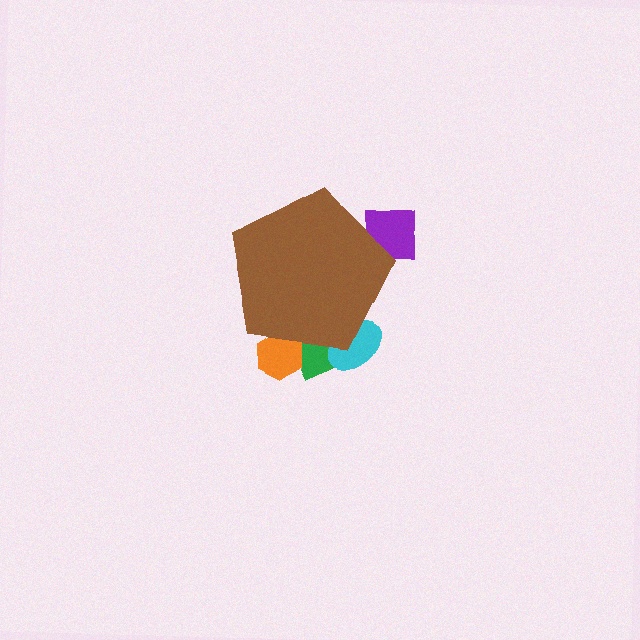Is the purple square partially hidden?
Yes, the purple square is partially hidden behind the brown pentagon.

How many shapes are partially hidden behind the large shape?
4 shapes are partially hidden.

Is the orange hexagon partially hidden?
Yes, the orange hexagon is partially hidden behind the brown pentagon.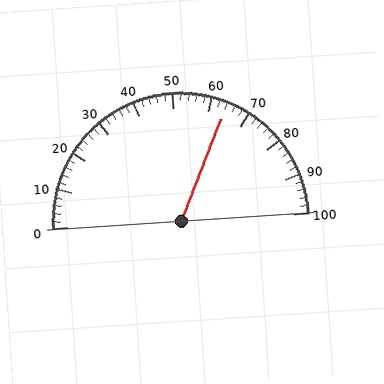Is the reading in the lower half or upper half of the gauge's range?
The reading is in the upper half of the range (0 to 100).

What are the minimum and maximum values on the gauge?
The gauge ranges from 0 to 100.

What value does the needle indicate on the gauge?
The needle indicates approximately 64.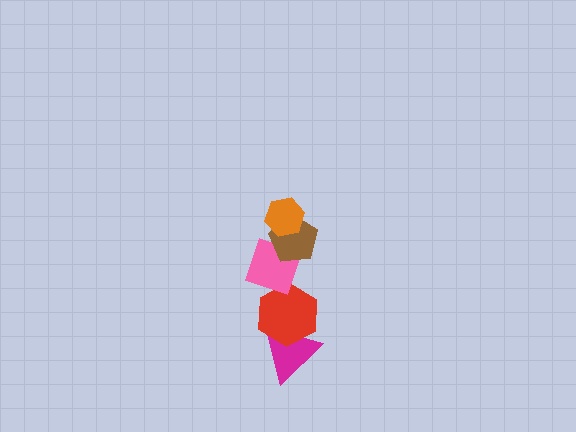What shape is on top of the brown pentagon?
The orange hexagon is on top of the brown pentagon.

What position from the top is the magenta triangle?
The magenta triangle is 5th from the top.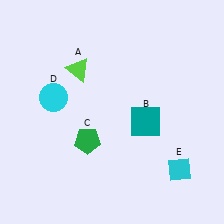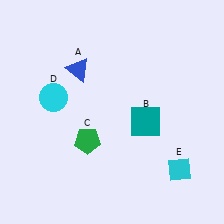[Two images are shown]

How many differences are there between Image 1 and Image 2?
There is 1 difference between the two images.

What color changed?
The triangle (A) changed from lime in Image 1 to blue in Image 2.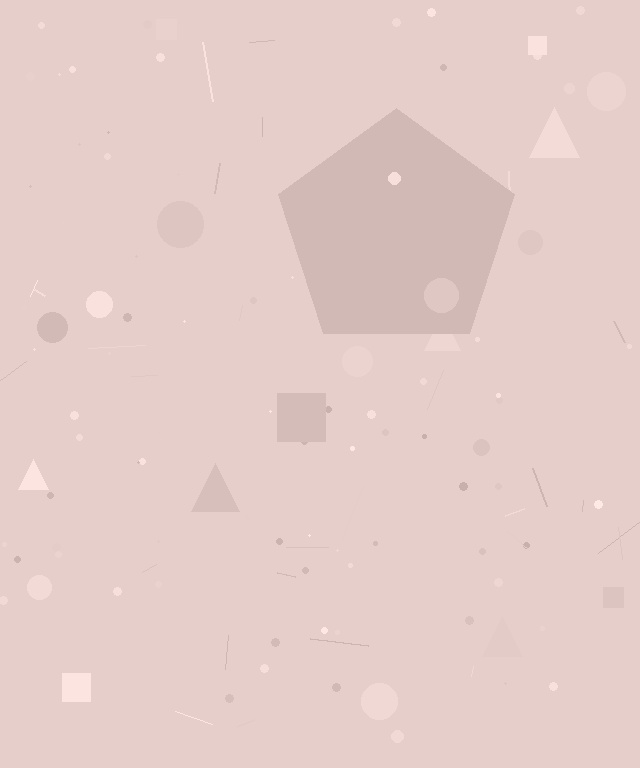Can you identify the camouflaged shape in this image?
The camouflaged shape is a pentagon.